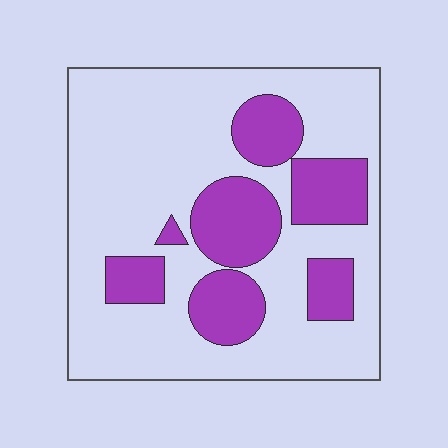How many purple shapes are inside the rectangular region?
7.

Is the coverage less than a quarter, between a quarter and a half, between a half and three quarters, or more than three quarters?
Between a quarter and a half.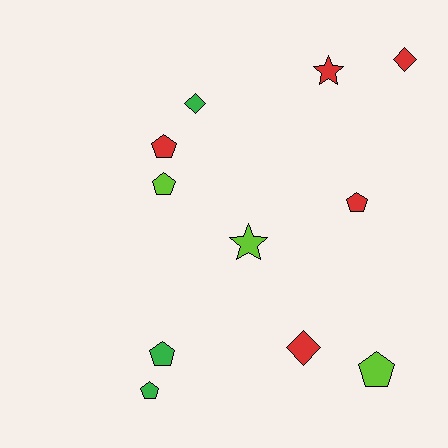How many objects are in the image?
There are 11 objects.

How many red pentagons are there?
There are 2 red pentagons.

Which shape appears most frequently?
Pentagon, with 6 objects.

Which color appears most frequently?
Red, with 5 objects.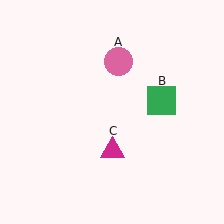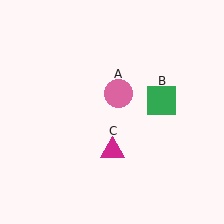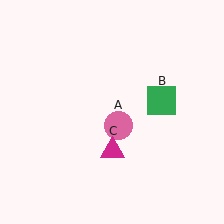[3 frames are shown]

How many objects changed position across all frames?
1 object changed position: pink circle (object A).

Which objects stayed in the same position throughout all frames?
Green square (object B) and magenta triangle (object C) remained stationary.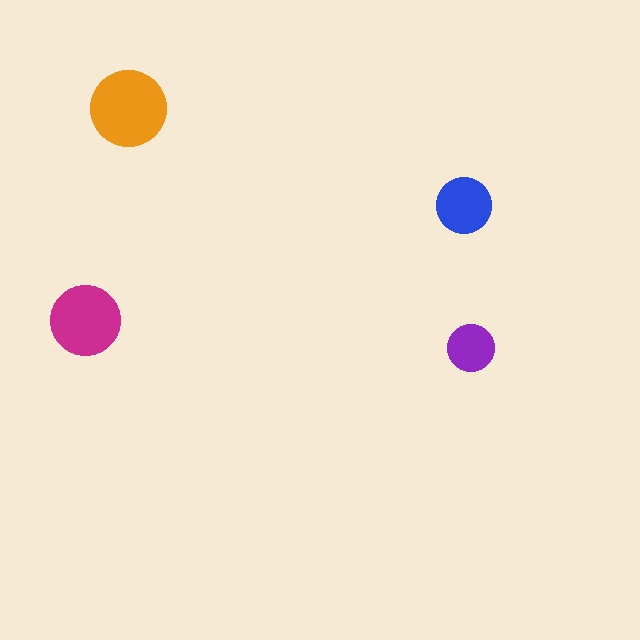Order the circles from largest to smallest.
the orange one, the magenta one, the blue one, the purple one.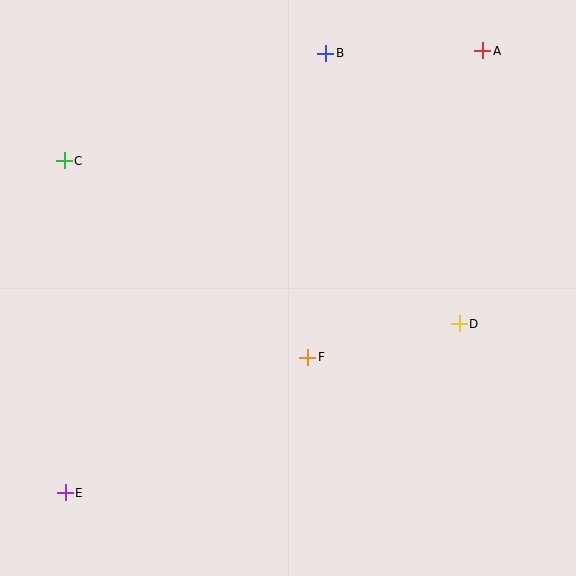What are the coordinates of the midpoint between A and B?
The midpoint between A and B is at (404, 52).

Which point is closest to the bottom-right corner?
Point D is closest to the bottom-right corner.